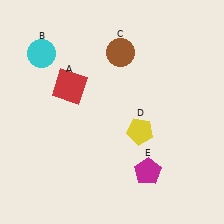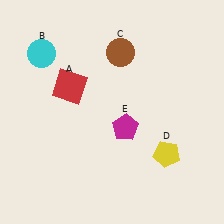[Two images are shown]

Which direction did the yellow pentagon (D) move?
The yellow pentagon (D) moved right.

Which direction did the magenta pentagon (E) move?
The magenta pentagon (E) moved up.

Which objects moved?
The objects that moved are: the yellow pentagon (D), the magenta pentagon (E).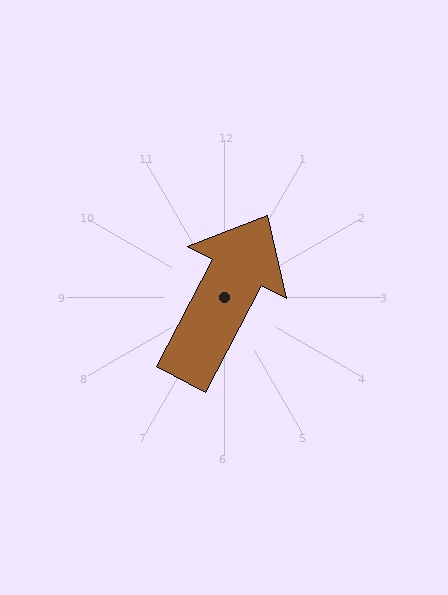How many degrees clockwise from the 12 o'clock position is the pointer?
Approximately 28 degrees.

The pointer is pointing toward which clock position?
Roughly 1 o'clock.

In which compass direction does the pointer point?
Northeast.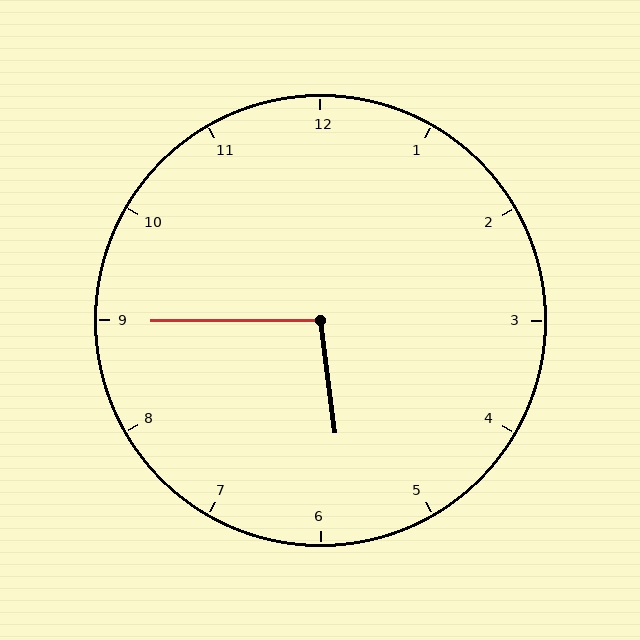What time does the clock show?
5:45.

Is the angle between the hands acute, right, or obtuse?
It is obtuse.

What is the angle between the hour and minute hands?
Approximately 98 degrees.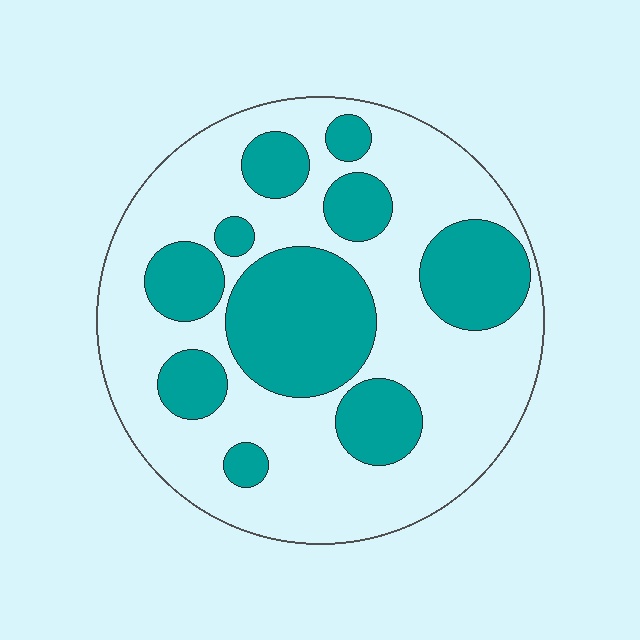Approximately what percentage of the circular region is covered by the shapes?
Approximately 35%.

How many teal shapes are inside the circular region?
10.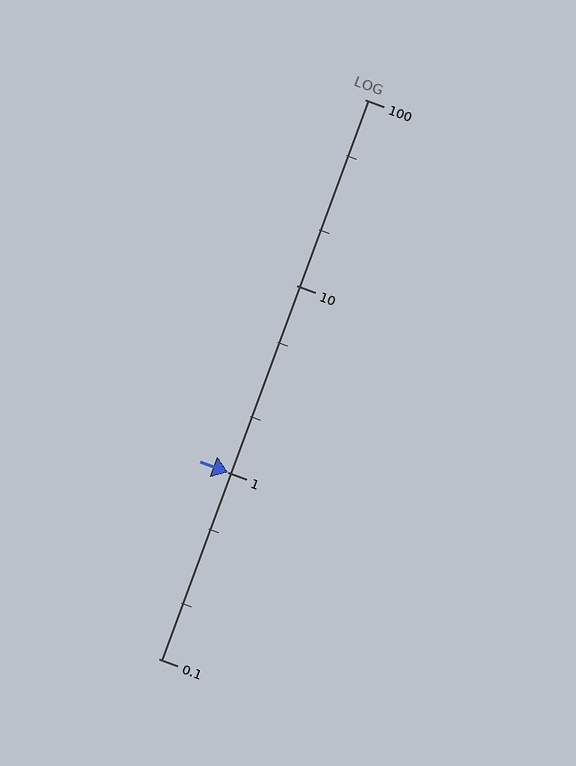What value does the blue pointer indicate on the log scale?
The pointer indicates approximately 1.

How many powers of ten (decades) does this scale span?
The scale spans 3 decades, from 0.1 to 100.